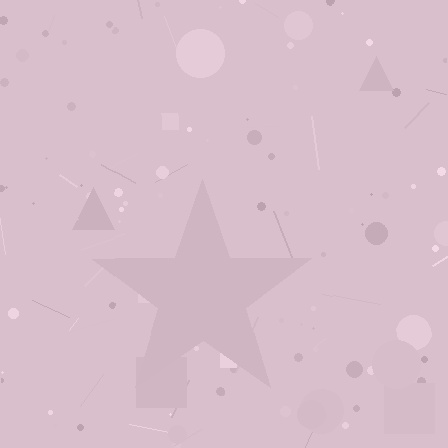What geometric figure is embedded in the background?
A star is embedded in the background.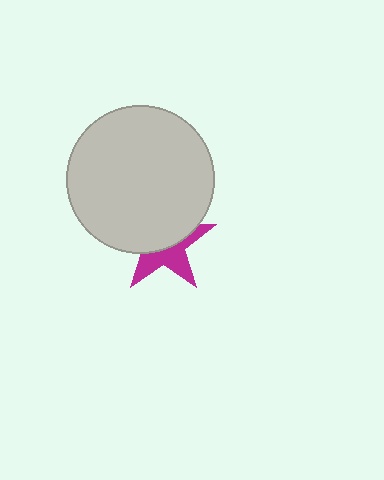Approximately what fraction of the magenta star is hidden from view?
Roughly 57% of the magenta star is hidden behind the light gray circle.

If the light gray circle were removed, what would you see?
You would see the complete magenta star.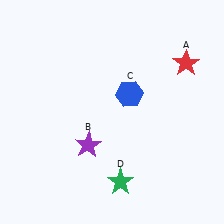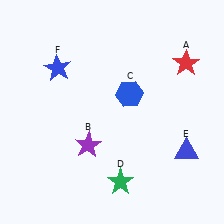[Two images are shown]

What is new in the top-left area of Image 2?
A blue star (F) was added in the top-left area of Image 2.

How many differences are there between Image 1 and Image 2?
There are 2 differences between the two images.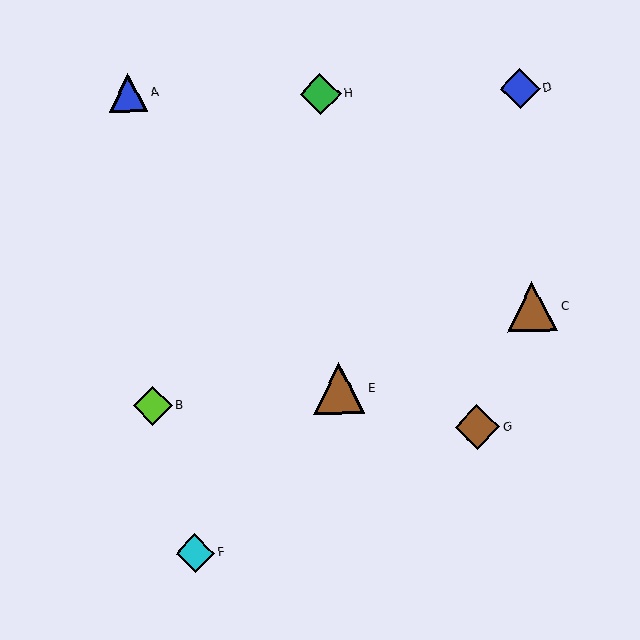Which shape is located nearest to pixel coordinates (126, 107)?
The blue triangle (labeled A) at (128, 93) is nearest to that location.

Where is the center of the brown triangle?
The center of the brown triangle is at (533, 306).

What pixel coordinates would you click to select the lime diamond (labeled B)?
Click at (153, 406) to select the lime diamond B.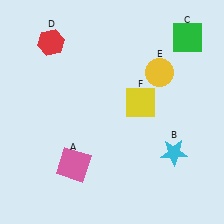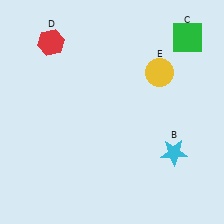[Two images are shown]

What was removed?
The yellow square (F), the pink square (A) were removed in Image 2.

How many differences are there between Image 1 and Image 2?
There are 2 differences between the two images.